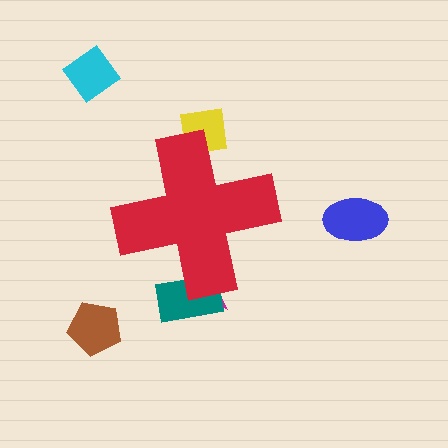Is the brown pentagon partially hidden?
No, the brown pentagon is fully visible.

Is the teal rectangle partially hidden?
Yes, the teal rectangle is partially hidden behind the red cross.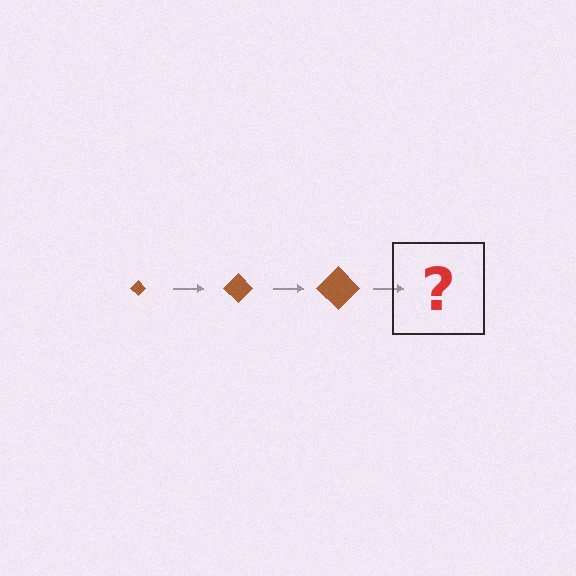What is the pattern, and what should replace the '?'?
The pattern is that the diamond gets progressively larger each step. The '?' should be a brown diamond, larger than the previous one.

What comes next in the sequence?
The next element should be a brown diamond, larger than the previous one.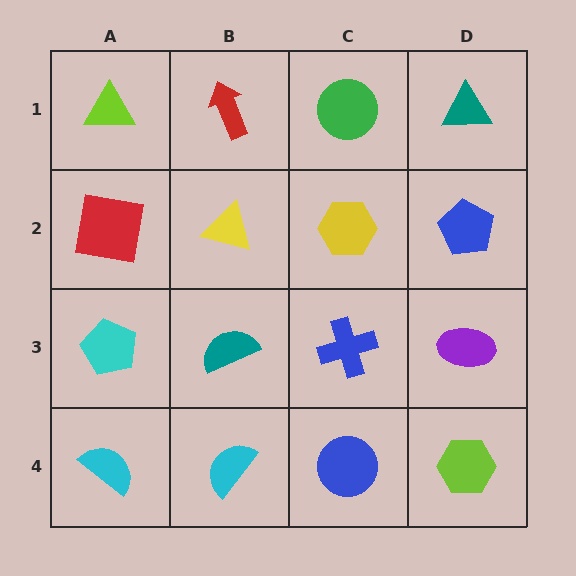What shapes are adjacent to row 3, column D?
A blue pentagon (row 2, column D), a lime hexagon (row 4, column D), a blue cross (row 3, column C).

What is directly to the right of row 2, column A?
A yellow triangle.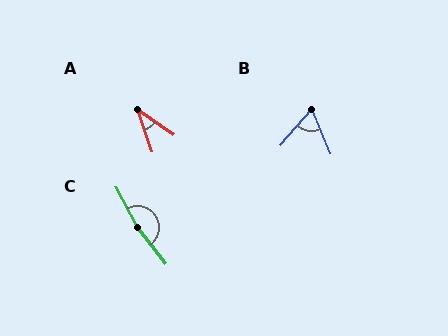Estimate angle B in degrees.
Approximately 63 degrees.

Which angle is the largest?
C, at approximately 170 degrees.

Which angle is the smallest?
A, at approximately 35 degrees.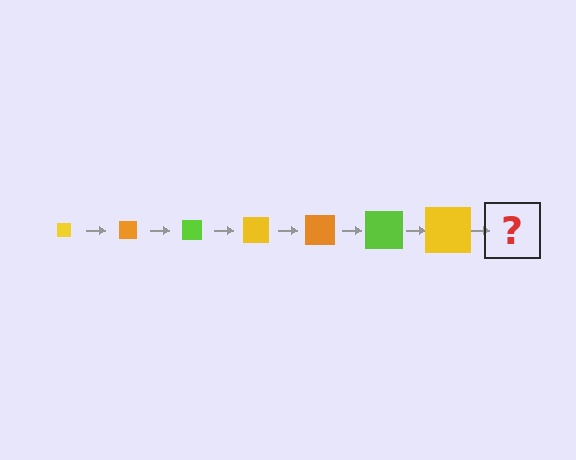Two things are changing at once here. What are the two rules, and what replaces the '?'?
The two rules are that the square grows larger each step and the color cycles through yellow, orange, and lime. The '?' should be an orange square, larger than the previous one.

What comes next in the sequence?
The next element should be an orange square, larger than the previous one.